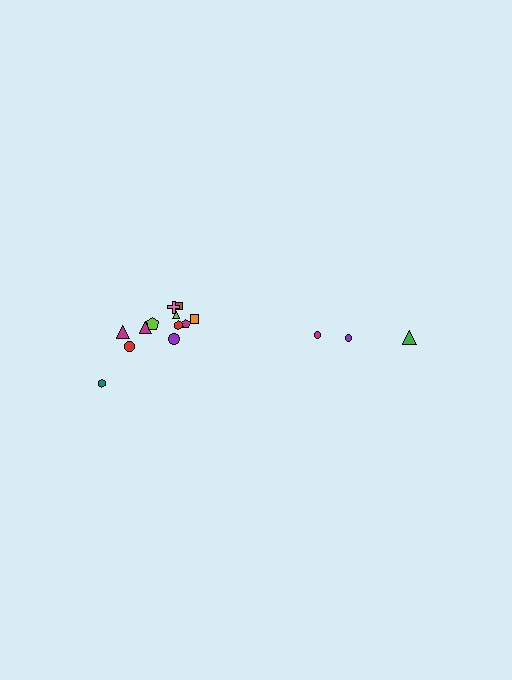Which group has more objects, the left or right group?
The left group.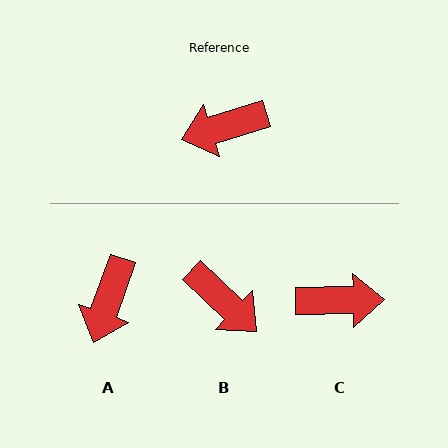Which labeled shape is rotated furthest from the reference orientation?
C, about 164 degrees away.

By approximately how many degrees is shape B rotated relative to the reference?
Approximately 119 degrees counter-clockwise.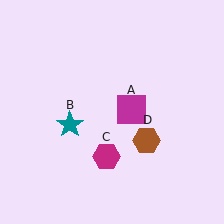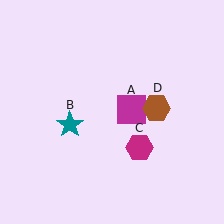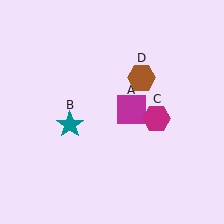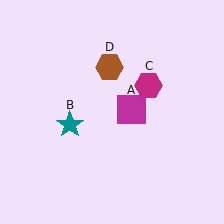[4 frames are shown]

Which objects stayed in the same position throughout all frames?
Magenta square (object A) and teal star (object B) remained stationary.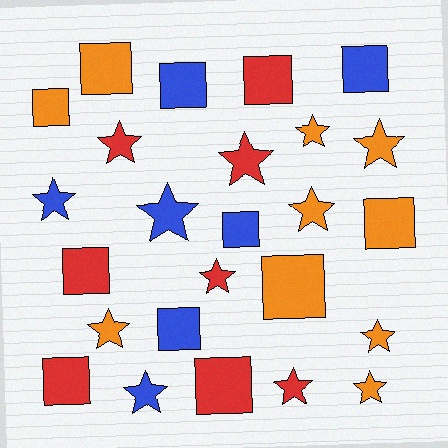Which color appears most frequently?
Orange, with 10 objects.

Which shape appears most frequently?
Star, with 13 objects.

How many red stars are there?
There are 4 red stars.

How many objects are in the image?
There are 25 objects.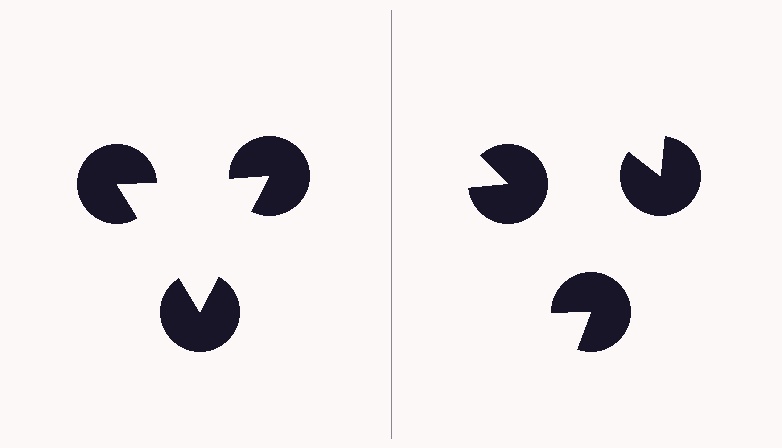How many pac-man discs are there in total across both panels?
6 — 3 on each side.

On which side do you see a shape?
An illusory triangle appears on the left side. On the right side the wedge cuts are rotated, so no coherent shape forms.